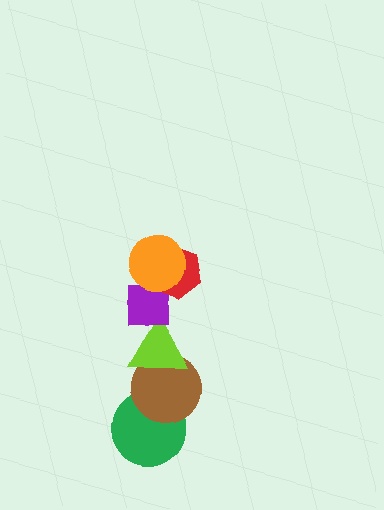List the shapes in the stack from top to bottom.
From top to bottom: the orange circle, the red hexagon, the purple square, the lime triangle, the brown circle, the green circle.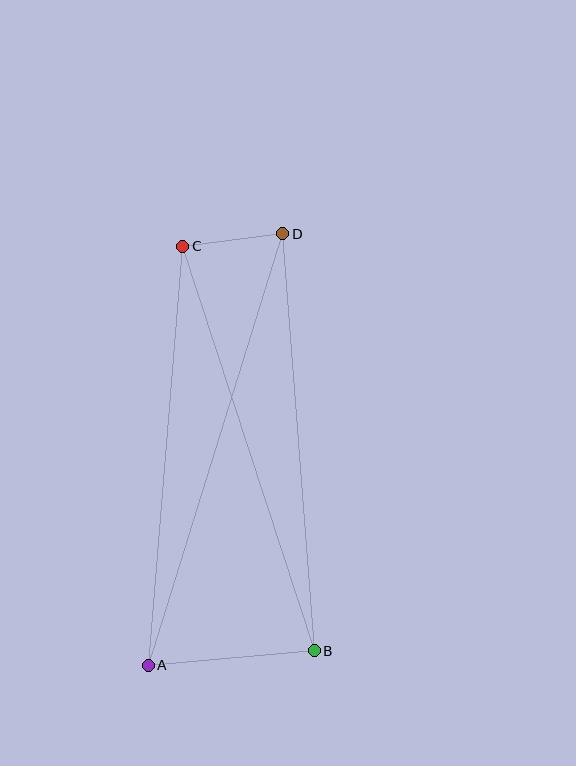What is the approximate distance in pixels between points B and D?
The distance between B and D is approximately 418 pixels.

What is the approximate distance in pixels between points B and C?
The distance between B and C is approximately 426 pixels.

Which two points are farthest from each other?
Points A and D are farthest from each other.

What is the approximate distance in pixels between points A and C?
The distance between A and C is approximately 421 pixels.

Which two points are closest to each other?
Points C and D are closest to each other.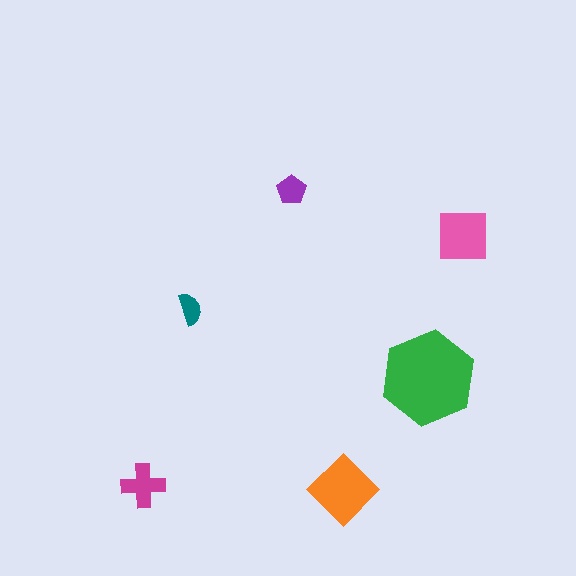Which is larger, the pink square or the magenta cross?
The pink square.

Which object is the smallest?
The teal semicircle.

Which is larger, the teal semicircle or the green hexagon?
The green hexagon.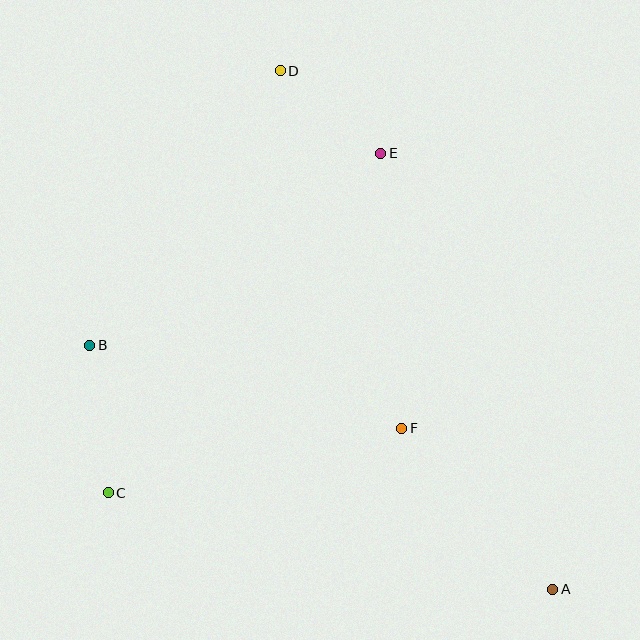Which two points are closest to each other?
Points D and E are closest to each other.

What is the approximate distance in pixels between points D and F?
The distance between D and F is approximately 377 pixels.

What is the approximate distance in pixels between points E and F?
The distance between E and F is approximately 276 pixels.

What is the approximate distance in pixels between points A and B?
The distance between A and B is approximately 523 pixels.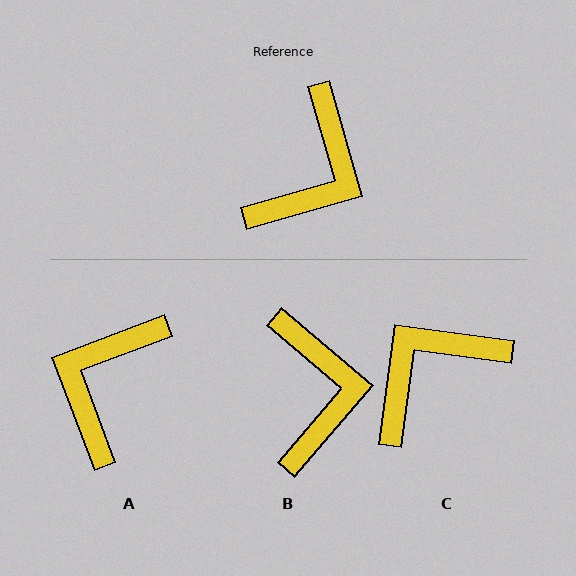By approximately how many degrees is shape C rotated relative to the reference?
Approximately 156 degrees counter-clockwise.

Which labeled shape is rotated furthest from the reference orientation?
A, about 175 degrees away.